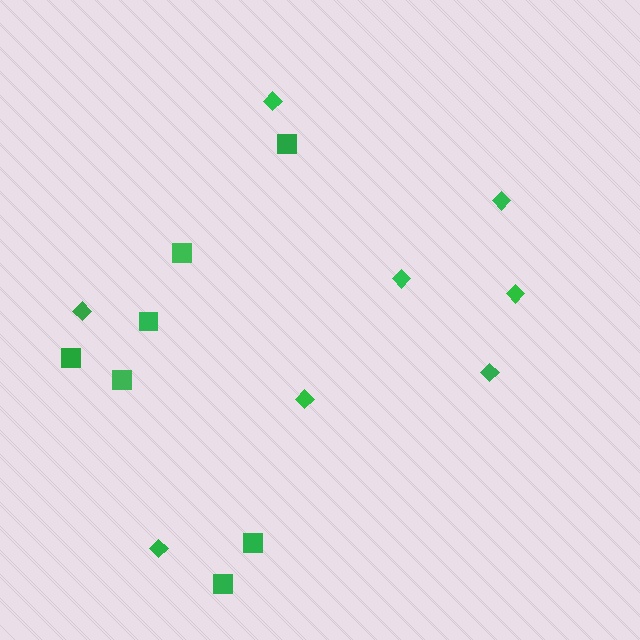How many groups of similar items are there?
There are 2 groups: one group of squares (7) and one group of diamonds (8).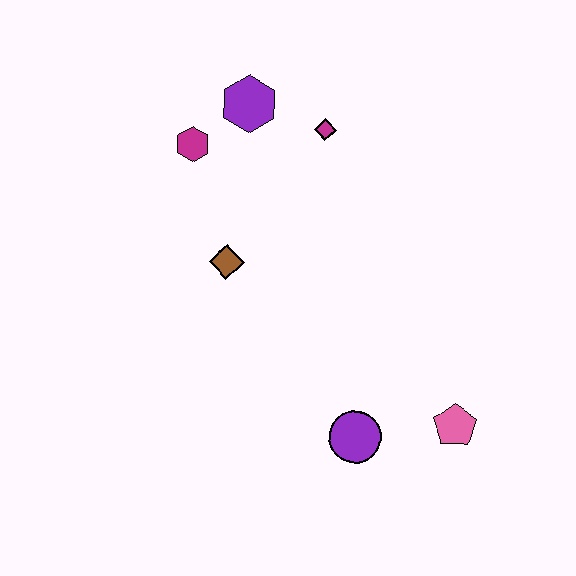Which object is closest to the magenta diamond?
The purple hexagon is closest to the magenta diamond.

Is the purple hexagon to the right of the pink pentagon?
No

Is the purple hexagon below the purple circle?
No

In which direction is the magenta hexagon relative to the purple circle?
The magenta hexagon is above the purple circle.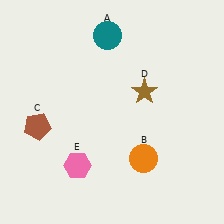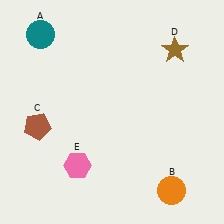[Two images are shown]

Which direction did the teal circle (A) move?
The teal circle (A) moved left.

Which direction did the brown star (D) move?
The brown star (D) moved up.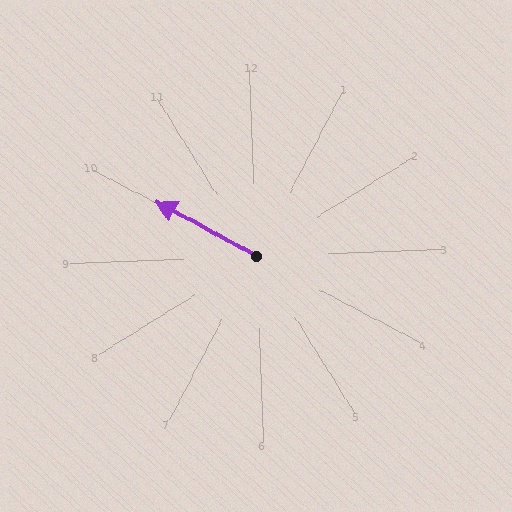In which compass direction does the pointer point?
Northwest.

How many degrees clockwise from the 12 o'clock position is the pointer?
Approximately 301 degrees.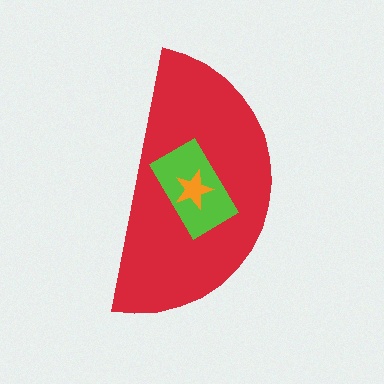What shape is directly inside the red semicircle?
The lime rectangle.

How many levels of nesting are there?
3.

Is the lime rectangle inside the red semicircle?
Yes.